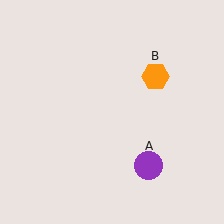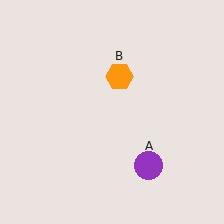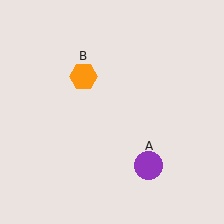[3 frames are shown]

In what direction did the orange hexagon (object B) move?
The orange hexagon (object B) moved left.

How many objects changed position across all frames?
1 object changed position: orange hexagon (object B).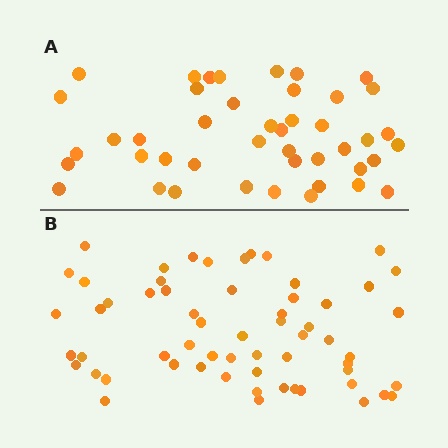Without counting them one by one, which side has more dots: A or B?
Region B (the bottom region) has more dots.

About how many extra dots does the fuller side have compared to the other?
Region B has approximately 15 more dots than region A.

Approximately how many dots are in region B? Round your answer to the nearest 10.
About 60 dots.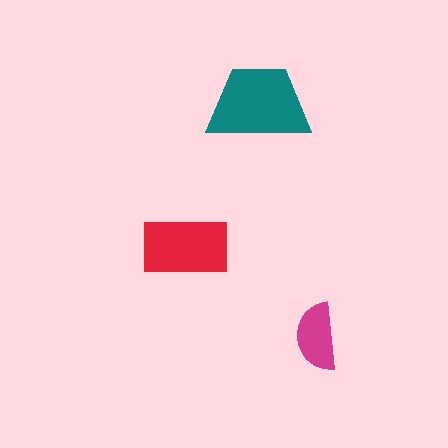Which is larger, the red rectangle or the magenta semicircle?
The red rectangle.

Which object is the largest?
The teal trapezoid.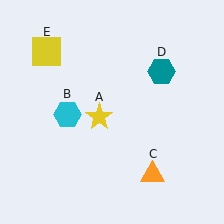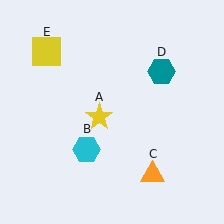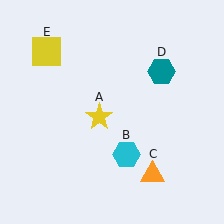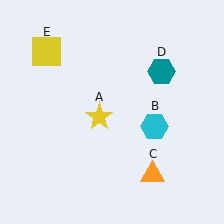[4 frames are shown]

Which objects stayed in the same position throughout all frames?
Yellow star (object A) and orange triangle (object C) and teal hexagon (object D) and yellow square (object E) remained stationary.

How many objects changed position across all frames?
1 object changed position: cyan hexagon (object B).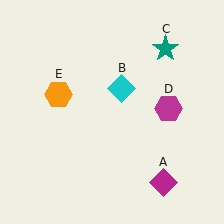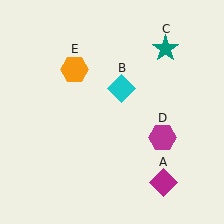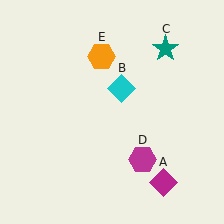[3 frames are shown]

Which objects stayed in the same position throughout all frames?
Magenta diamond (object A) and cyan diamond (object B) and teal star (object C) remained stationary.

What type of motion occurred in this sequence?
The magenta hexagon (object D), orange hexagon (object E) rotated clockwise around the center of the scene.